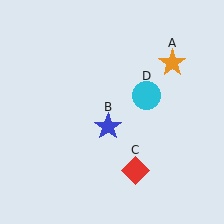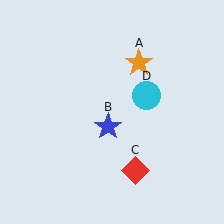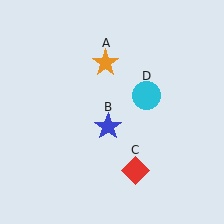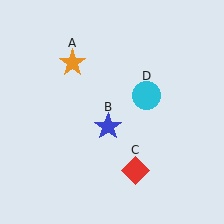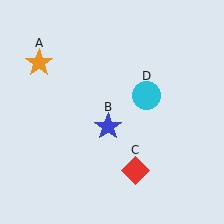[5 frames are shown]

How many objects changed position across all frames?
1 object changed position: orange star (object A).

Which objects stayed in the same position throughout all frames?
Blue star (object B) and red diamond (object C) and cyan circle (object D) remained stationary.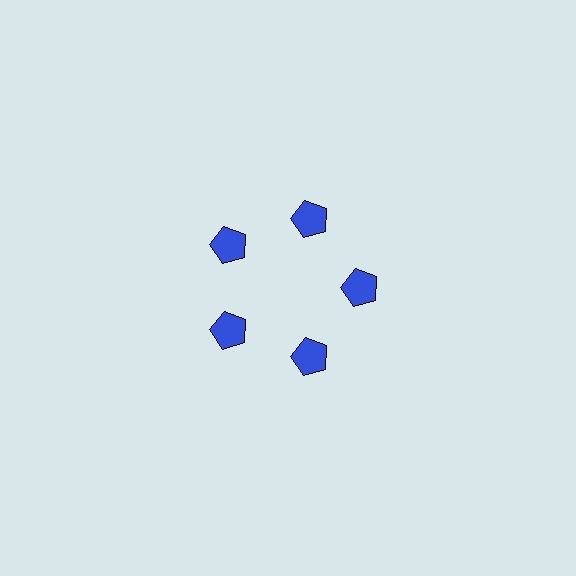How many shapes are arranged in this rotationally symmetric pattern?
There are 5 shapes, arranged in 5 groups of 1.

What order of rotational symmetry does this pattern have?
This pattern has 5-fold rotational symmetry.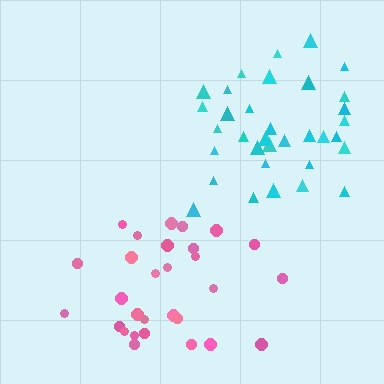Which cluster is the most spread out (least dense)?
Pink.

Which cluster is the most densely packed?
Cyan.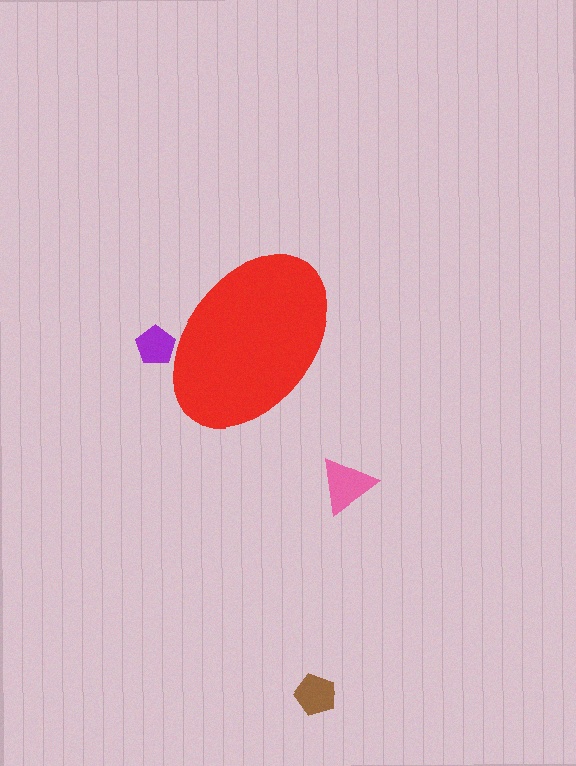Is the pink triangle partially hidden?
No, the pink triangle is fully visible.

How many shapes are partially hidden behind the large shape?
1 shape is partially hidden.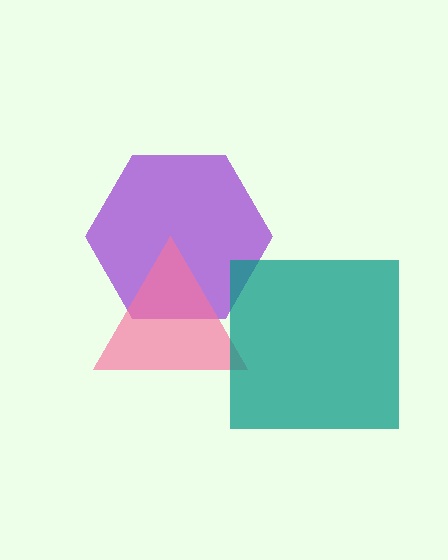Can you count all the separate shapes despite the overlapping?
Yes, there are 3 separate shapes.